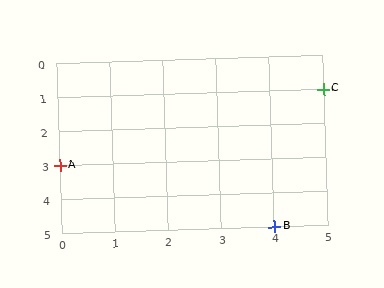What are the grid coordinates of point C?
Point C is at grid coordinates (5, 1).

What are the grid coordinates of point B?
Point B is at grid coordinates (4, 5).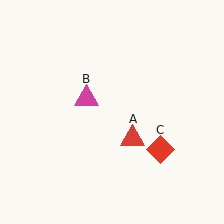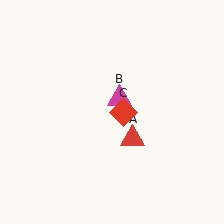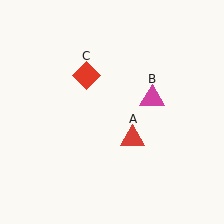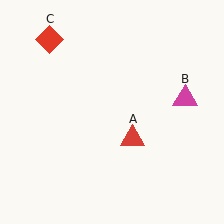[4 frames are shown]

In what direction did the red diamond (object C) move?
The red diamond (object C) moved up and to the left.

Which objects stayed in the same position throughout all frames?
Red triangle (object A) remained stationary.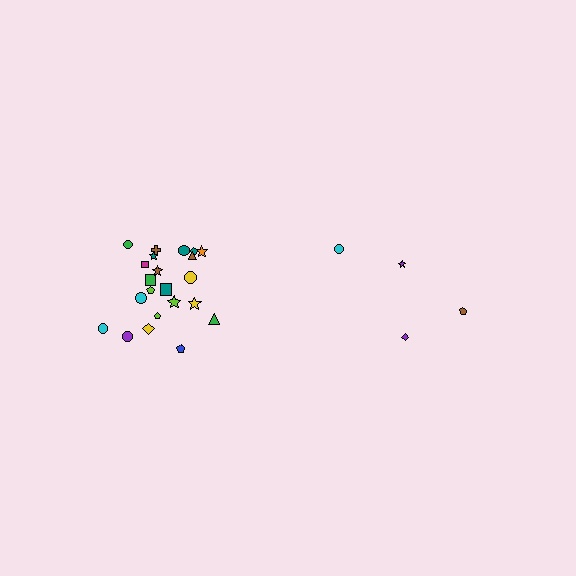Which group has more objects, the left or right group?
The left group.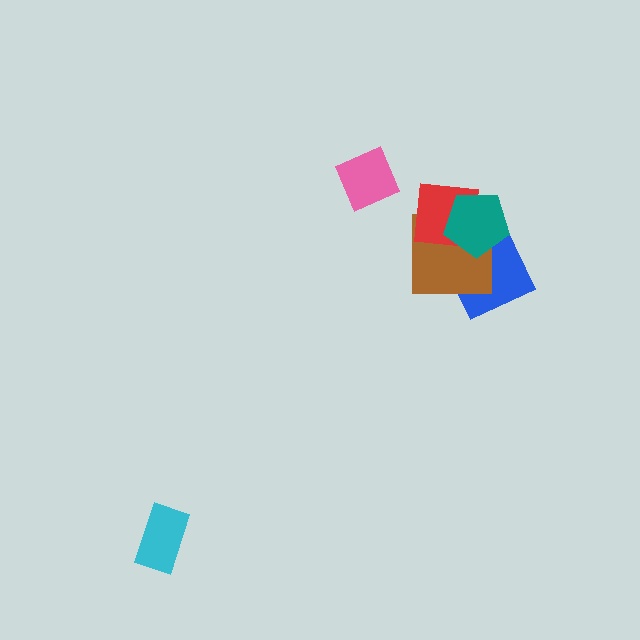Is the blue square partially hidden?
Yes, it is partially covered by another shape.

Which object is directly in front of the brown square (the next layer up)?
The red square is directly in front of the brown square.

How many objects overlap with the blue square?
2 objects overlap with the blue square.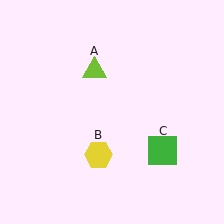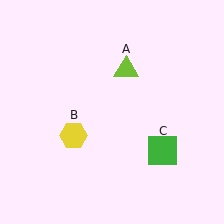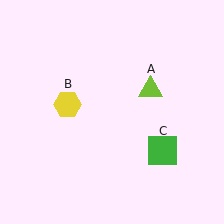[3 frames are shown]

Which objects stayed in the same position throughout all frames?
Green square (object C) remained stationary.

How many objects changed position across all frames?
2 objects changed position: lime triangle (object A), yellow hexagon (object B).